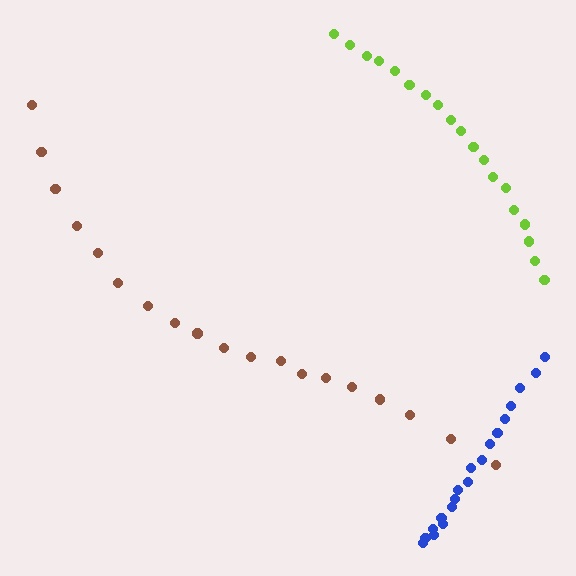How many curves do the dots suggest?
There are 3 distinct paths.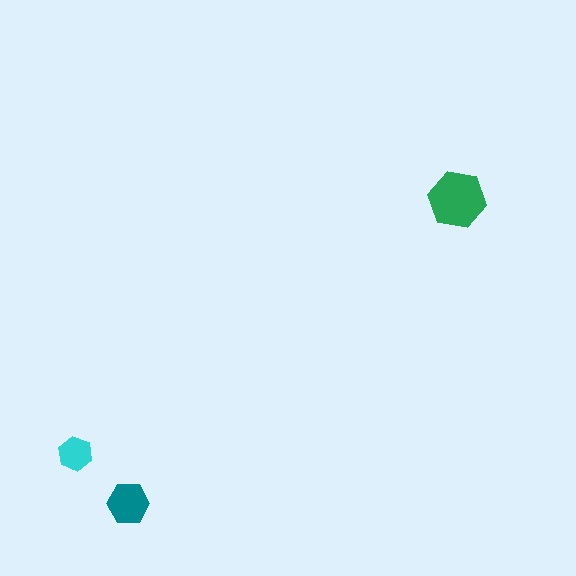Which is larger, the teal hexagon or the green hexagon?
The green one.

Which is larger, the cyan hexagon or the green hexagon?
The green one.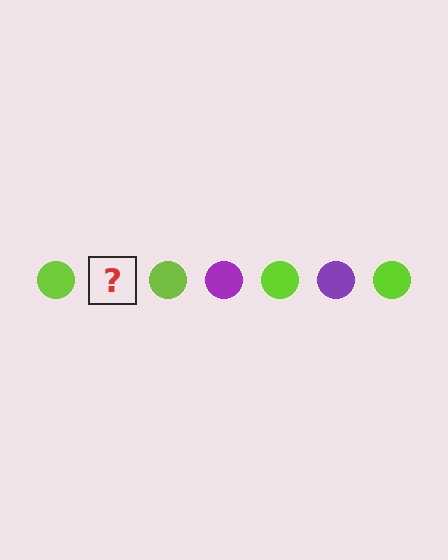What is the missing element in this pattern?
The missing element is a purple circle.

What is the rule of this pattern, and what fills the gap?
The rule is that the pattern cycles through lime, purple circles. The gap should be filled with a purple circle.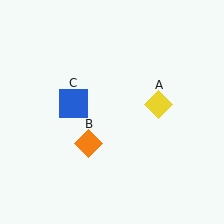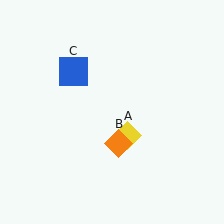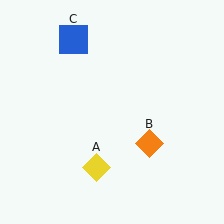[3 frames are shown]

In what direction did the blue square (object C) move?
The blue square (object C) moved up.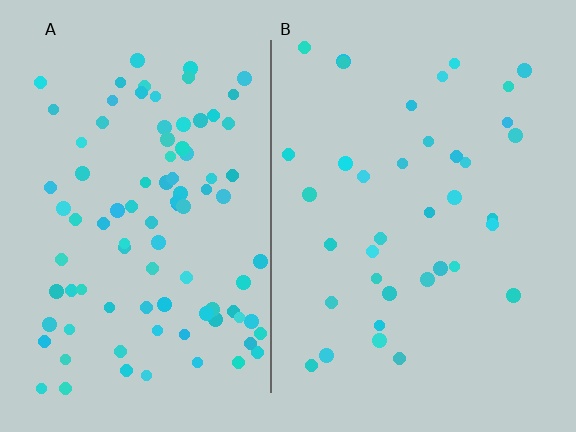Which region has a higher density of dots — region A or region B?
A (the left).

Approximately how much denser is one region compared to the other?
Approximately 2.5× — region A over region B.